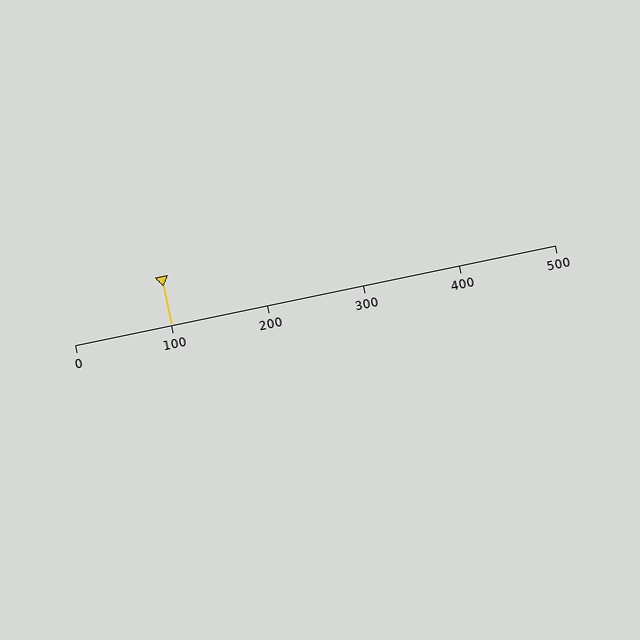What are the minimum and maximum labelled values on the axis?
The axis runs from 0 to 500.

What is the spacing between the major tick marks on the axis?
The major ticks are spaced 100 apart.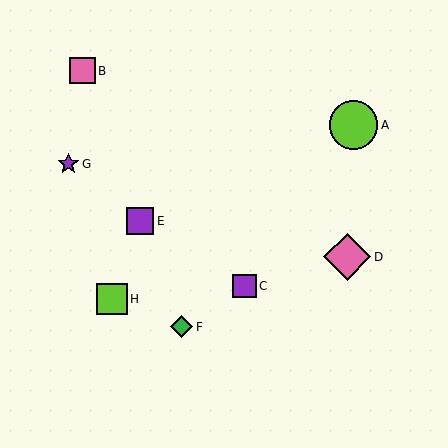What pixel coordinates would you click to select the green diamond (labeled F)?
Click at (182, 327) to select the green diamond F.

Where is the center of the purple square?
The center of the purple square is at (140, 221).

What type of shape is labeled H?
Shape H is a lime square.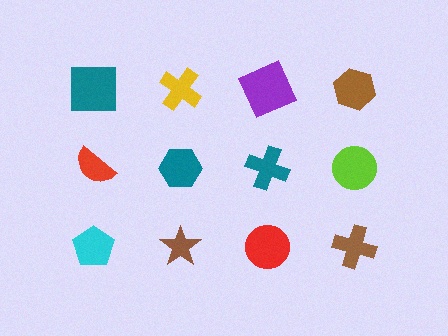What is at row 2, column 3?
A teal cross.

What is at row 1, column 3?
A purple square.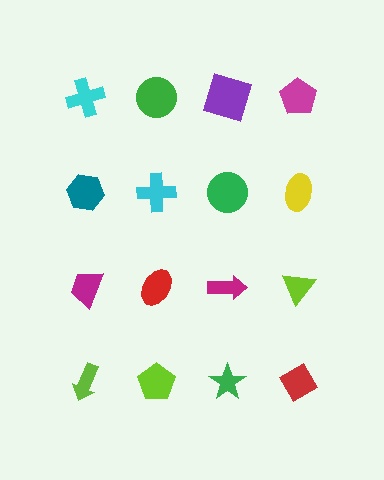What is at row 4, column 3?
A green star.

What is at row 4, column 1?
A lime arrow.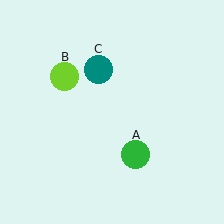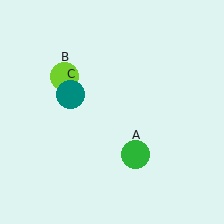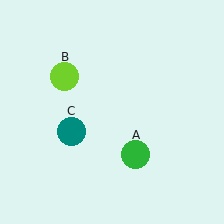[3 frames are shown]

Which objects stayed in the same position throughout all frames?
Green circle (object A) and lime circle (object B) remained stationary.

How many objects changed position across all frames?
1 object changed position: teal circle (object C).